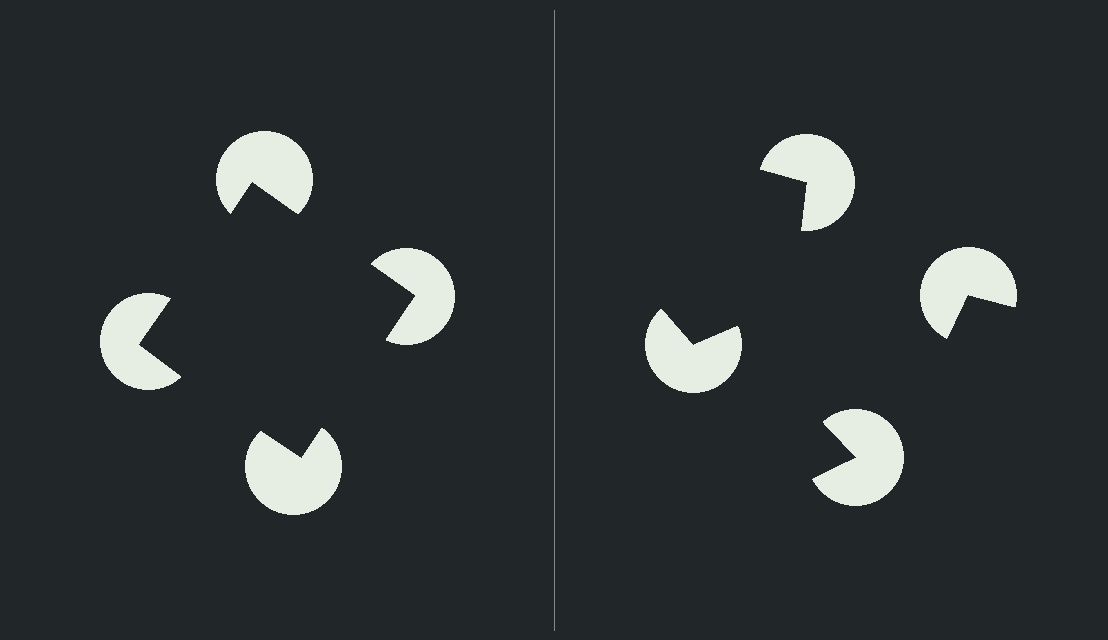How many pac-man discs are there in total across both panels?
8 — 4 on each side.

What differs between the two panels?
The pac-man discs are positioned identically on both sides; only the wedge orientations differ. On the left they align to a square; on the right they are misaligned.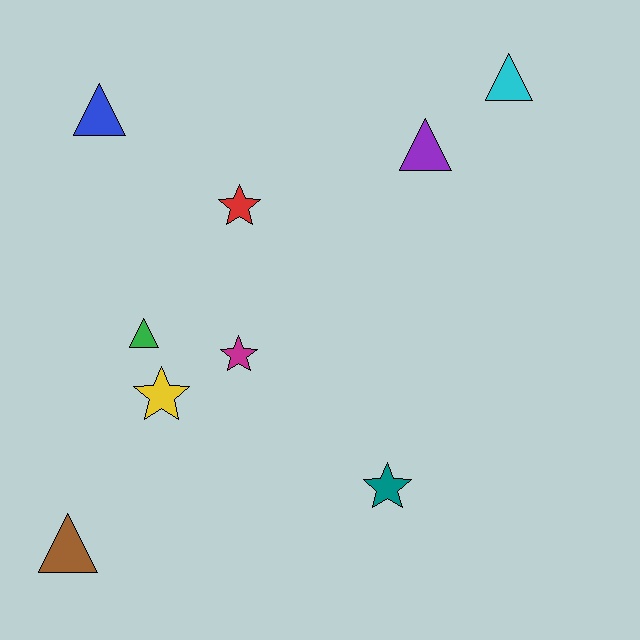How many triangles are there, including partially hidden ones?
There are 5 triangles.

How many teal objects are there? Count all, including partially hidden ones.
There is 1 teal object.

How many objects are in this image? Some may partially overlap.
There are 9 objects.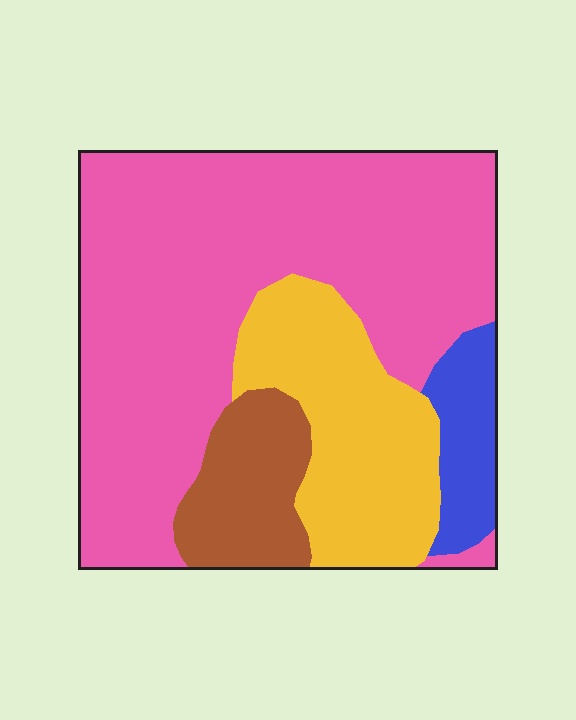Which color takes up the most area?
Pink, at roughly 60%.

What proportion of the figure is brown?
Brown takes up about one tenth (1/10) of the figure.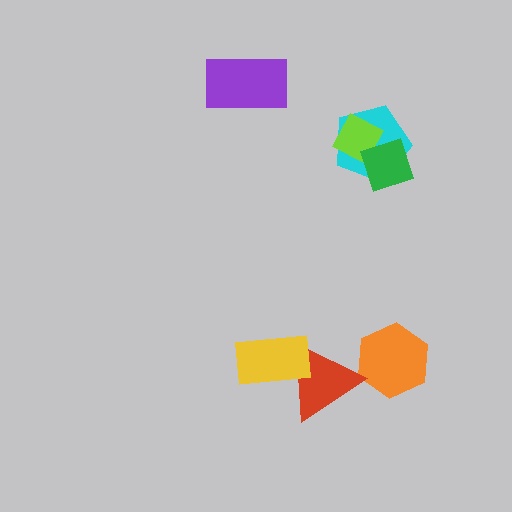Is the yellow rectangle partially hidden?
No, no other shape covers it.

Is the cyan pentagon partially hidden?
Yes, it is partially covered by another shape.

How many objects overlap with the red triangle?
2 objects overlap with the red triangle.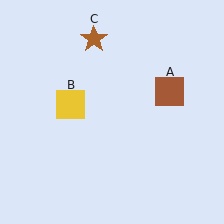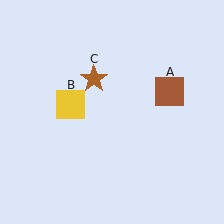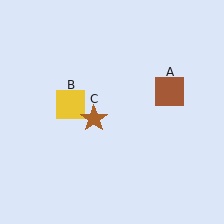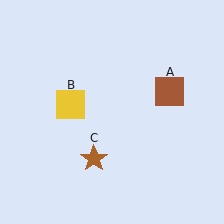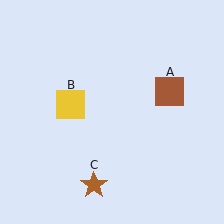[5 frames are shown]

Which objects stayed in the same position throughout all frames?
Brown square (object A) and yellow square (object B) remained stationary.